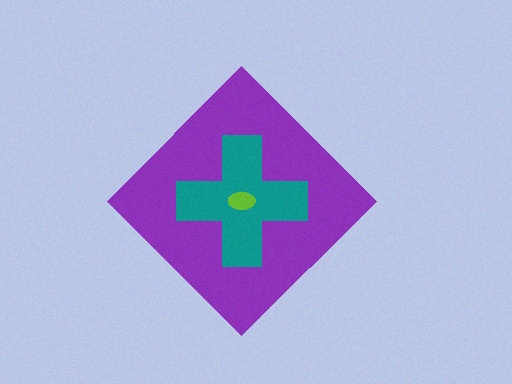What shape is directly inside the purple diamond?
The teal cross.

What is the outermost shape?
The purple diamond.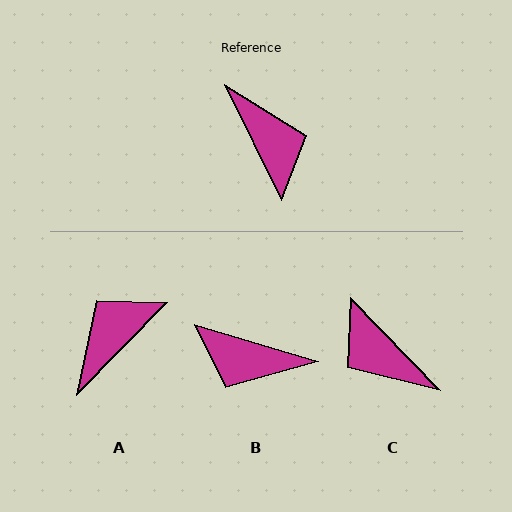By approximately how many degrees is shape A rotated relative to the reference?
Approximately 110 degrees counter-clockwise.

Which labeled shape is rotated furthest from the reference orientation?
C, about 162 degrees away.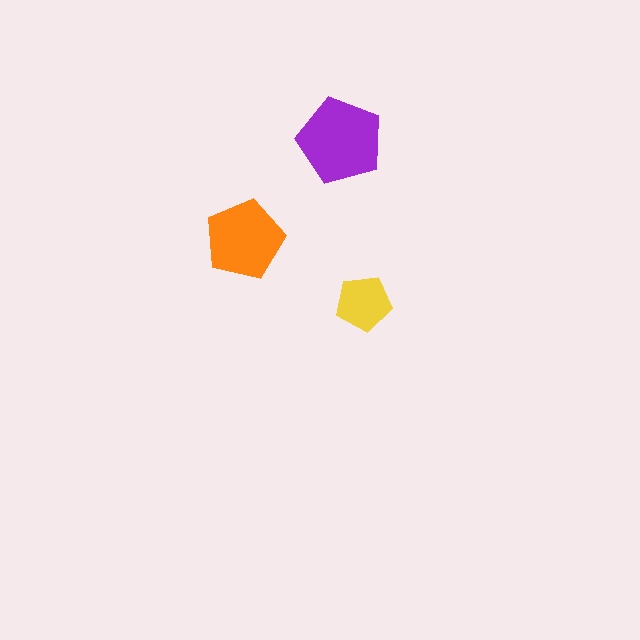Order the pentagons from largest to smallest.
the purple one, the orange one, the yellow one.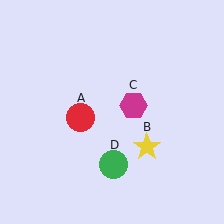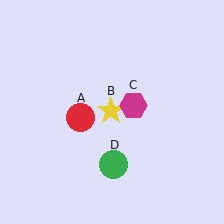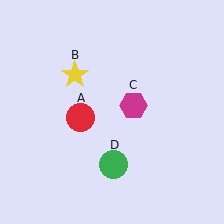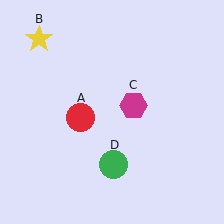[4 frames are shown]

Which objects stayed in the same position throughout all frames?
Red circle (object A) and magenta hexagon (object C) and green circle (object D) remained stationary.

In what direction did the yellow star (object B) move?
The yellow star (object B) moved up and to the left.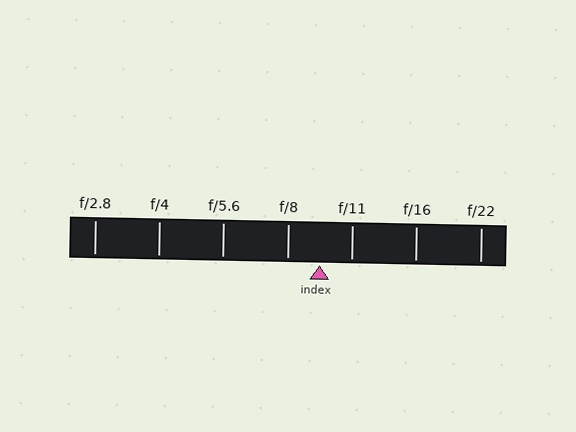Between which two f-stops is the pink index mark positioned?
The index mark is between f/8 and f/11.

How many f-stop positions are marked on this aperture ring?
There are 7 f-stop positions marked.